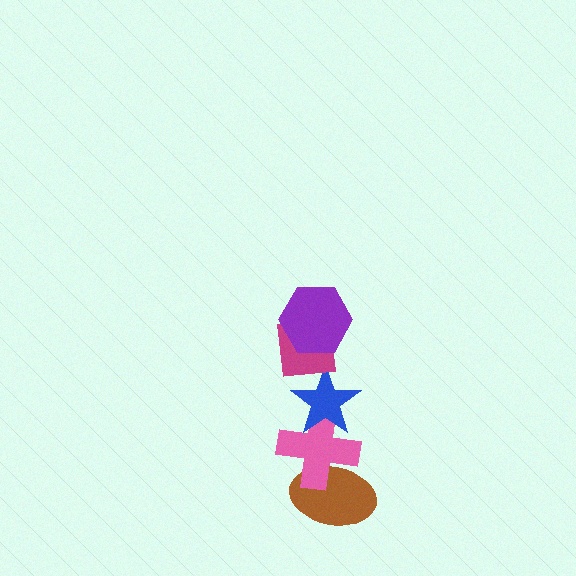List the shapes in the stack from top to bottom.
From top to bottom: the purple hexagon, the magenta square, the blue star, the pink cross, the brown ellipse.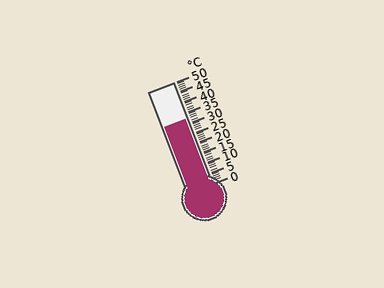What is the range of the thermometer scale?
The thermometer scale ranges from 0°C to 50°C.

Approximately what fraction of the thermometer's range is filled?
The thermometer is filled to approximately 65% of its range.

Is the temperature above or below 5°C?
The temperature is above 5°C.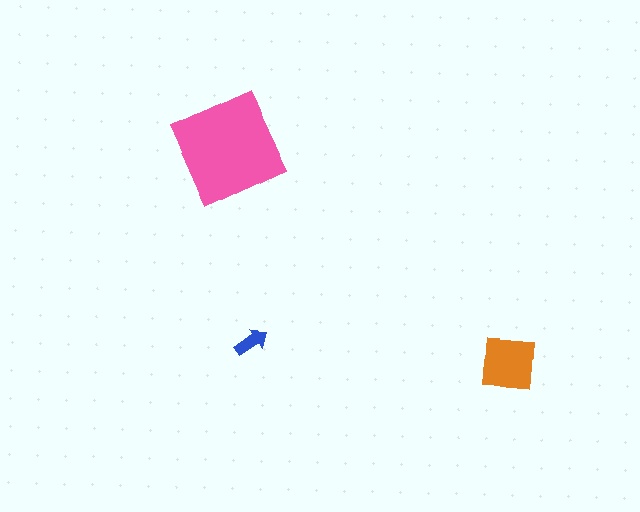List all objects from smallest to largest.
The blue arrow, the orange square, the pink diamond.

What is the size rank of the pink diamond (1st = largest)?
1st.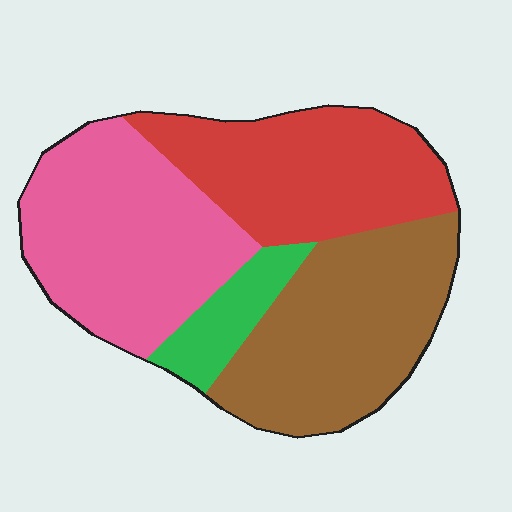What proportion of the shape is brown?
Brown takes up about one third (1/3) of the shape.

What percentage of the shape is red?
Red takes up between a sixth and a third of the shape.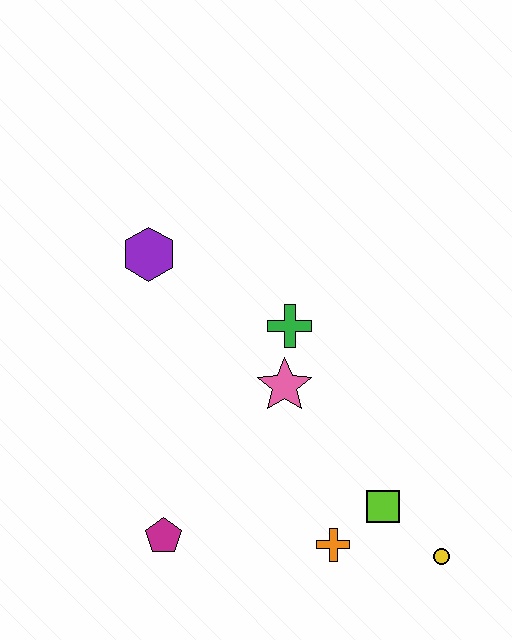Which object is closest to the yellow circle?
The lime square is closest to the yellow circle.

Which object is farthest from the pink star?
The yellow circle is farthest from the pink star.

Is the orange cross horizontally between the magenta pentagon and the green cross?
No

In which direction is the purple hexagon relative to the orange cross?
The purple hexagon is above the orange cross.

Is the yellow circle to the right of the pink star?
Yes